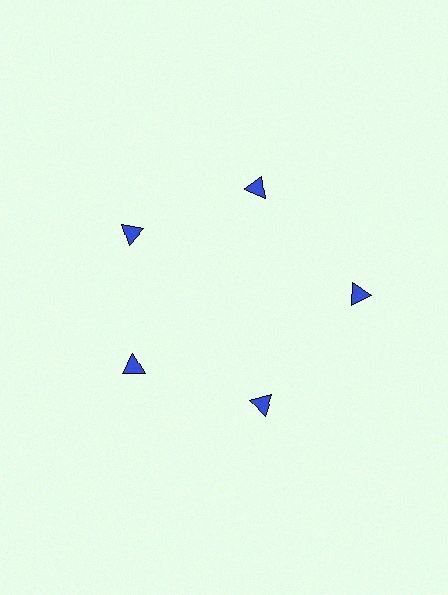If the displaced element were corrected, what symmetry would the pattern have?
It would have 5-fold rotational symmetry — the pattern would map onto itself every 72 degrees.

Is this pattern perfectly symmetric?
No. The 5 blue triangles are arranged in a ring, but one element near the 3 o'clock position is pushed outward from the center, breaking the 5-fold rotational symmetry.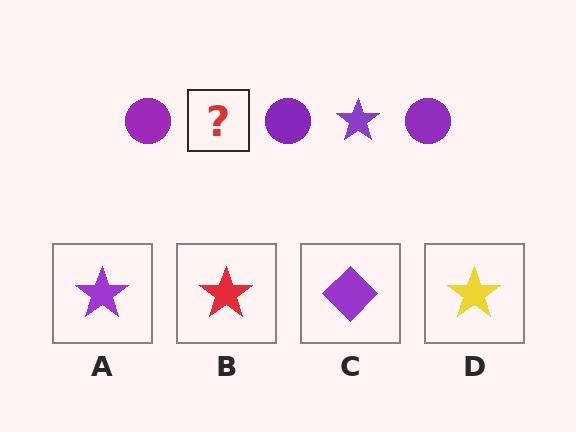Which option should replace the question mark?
Option A.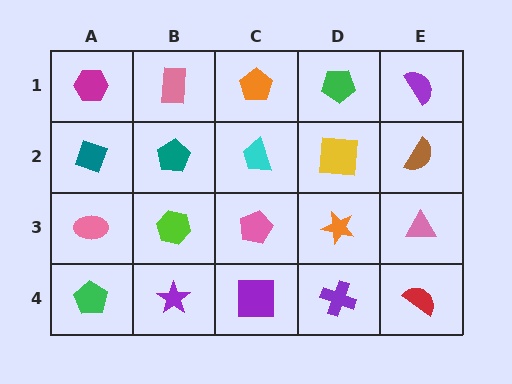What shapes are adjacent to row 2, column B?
A pink rectangle (row 1, column B), a lime hexagon (row 3, column B), a teal diamond (row 2, column A), a cyan trapezoid (row 2, column C).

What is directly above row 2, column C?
An orange pentagon.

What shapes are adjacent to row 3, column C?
A cyan trapezoid (row 2, column C), a purple square (row 4, column C), a lime hexagon (row 3, column B), an orange star (row 3, column D).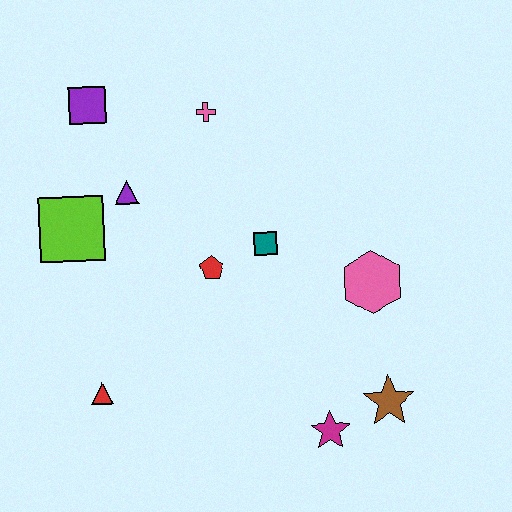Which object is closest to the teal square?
The red pentagon is closest to the teal square.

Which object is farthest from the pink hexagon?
The purple square is farthest from the pink hexagon.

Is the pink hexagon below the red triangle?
No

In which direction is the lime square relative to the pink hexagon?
The lime square is to the left of the pink hexagon.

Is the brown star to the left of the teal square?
No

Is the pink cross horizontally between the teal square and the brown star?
No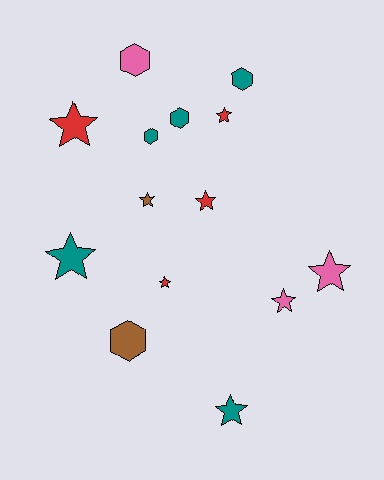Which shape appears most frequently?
Star, with 9 objects.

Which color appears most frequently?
Teal, with 5 objects.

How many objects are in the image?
There are 14 objects.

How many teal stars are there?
There are 2 teal stars.